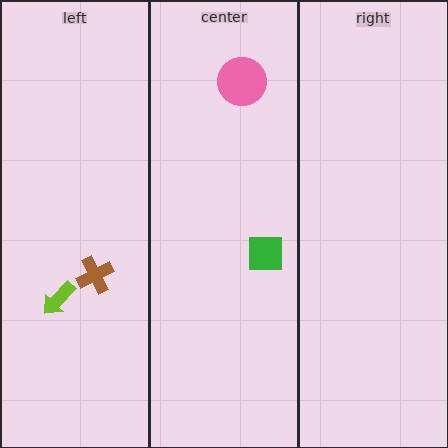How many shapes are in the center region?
2.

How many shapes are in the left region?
2.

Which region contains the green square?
The center region.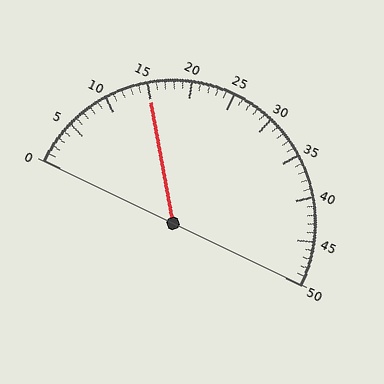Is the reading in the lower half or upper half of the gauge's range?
The reading is in the lower half of the range (0 to 50).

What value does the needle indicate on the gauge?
The needle indicates approximately 15.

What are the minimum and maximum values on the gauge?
The gauge ranges from 0 to 50.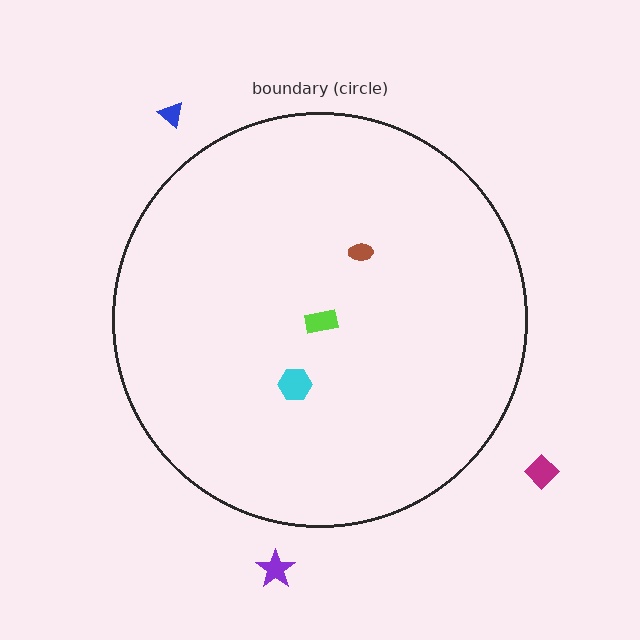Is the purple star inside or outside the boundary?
Outside.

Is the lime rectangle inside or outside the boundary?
Inside.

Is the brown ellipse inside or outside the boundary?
Inside.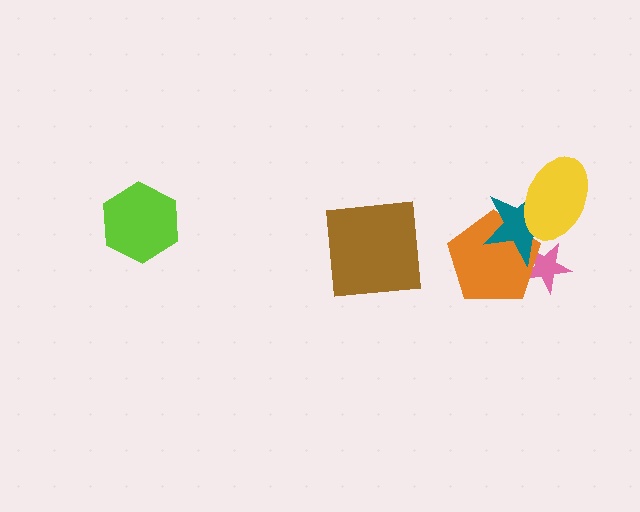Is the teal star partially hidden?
Yes, it is partially covered by another shape.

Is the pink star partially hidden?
Yes, it is partially covered by another shape.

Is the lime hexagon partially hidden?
No, no other shape covers it.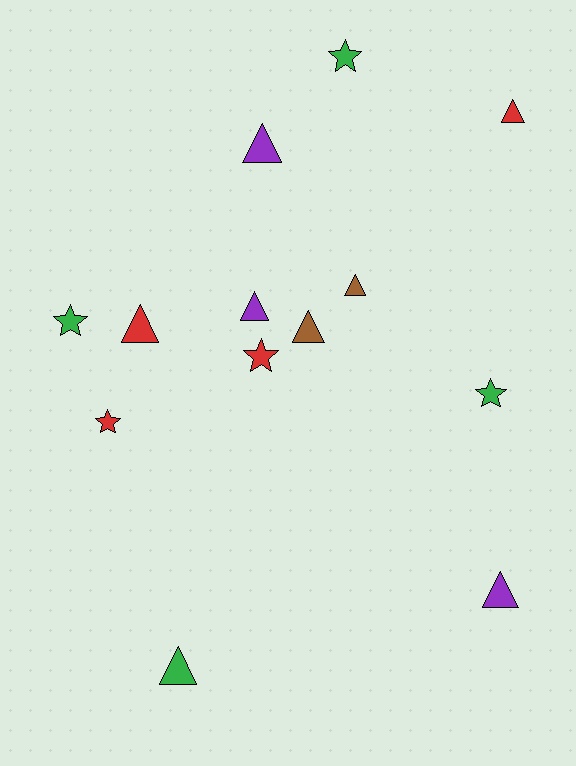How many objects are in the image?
There are 13 objects.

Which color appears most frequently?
Red, with 4 objects.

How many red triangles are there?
There are 2 red triangles.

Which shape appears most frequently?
Triangle, with 8 objects.